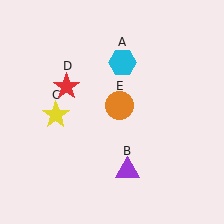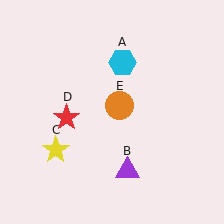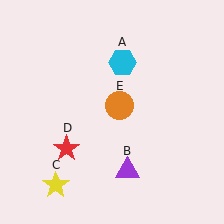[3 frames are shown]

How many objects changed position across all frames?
2 objects changed position: yellow star (object C), red star (object D).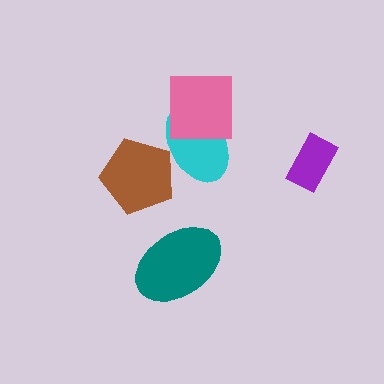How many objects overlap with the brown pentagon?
1 object overlaps with the brown pentagon.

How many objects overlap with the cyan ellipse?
2 objects overlap with the cyan ellipse.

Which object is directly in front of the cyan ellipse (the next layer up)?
The pink square is directly in front of the cyan ellipse.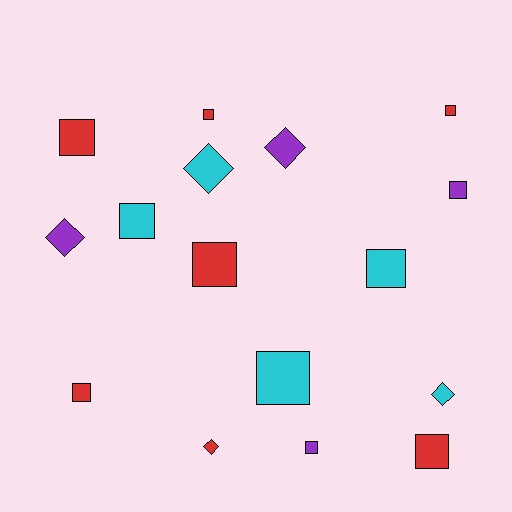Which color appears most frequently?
Red, with 7 objects.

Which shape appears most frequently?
Square, with 11 objects.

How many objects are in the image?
There are 16 objects.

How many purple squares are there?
There are 2 purple squares.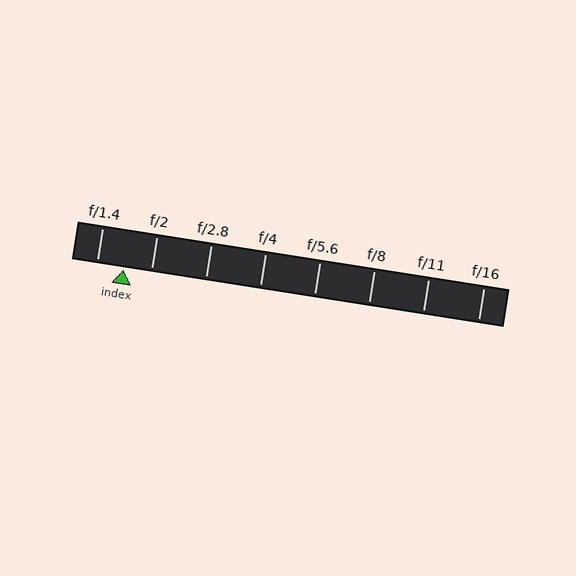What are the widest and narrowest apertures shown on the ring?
The widest aperture shown is f/1.4 and the narrowest is f/16.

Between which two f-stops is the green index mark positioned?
The index mark is between f/1.4 and f/2.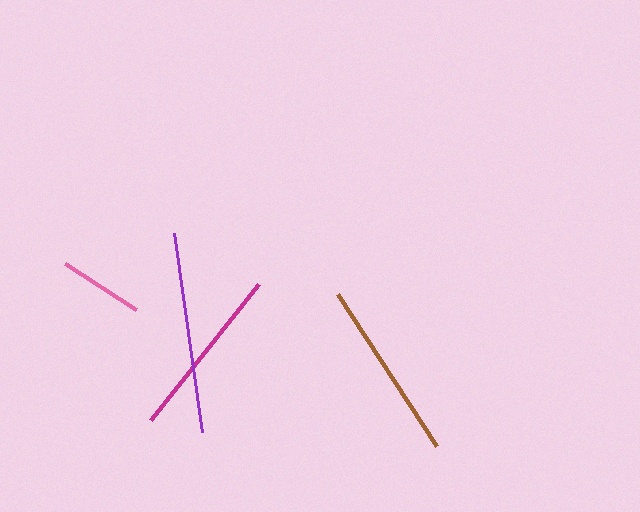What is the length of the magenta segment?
The magenta segment is approximately 173 pixels long.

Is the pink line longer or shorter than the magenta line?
The magenta line is longer than the pink line.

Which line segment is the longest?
The purple line is the longest at approximately 201 pixels.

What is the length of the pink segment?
The pink segment is approximately 85 pixels long.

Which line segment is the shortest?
The pink line is the shortest at approximately 85 pixels.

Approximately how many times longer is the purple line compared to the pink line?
The purple line is approximately 2.4 times the length of the pink line.